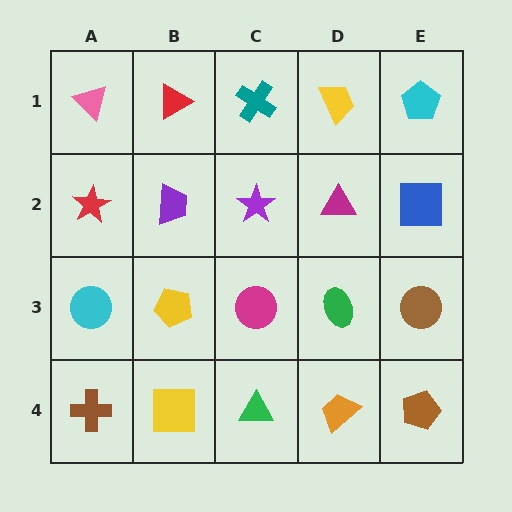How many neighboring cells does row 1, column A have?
2.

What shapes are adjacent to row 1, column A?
A red star (row 2, column A), a red triangle (row 1, column B).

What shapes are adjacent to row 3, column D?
A magenta triangle (row 2, column D), an orange trapezoid (row 4, column D), a magenta circle (row 3, column C), a brown circle (row 3, column E).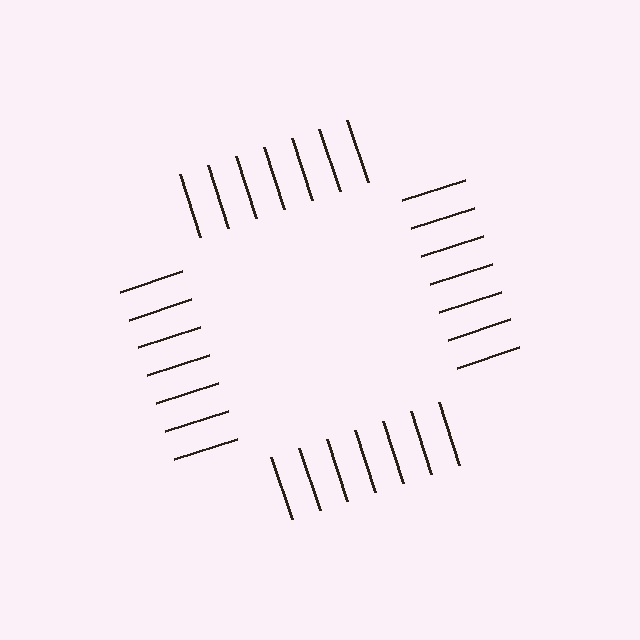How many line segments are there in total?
28 — 7 along each of the 4 edges.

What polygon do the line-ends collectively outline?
An illusory square — the line segments terminate on its edges but no continuous stroke is drawn.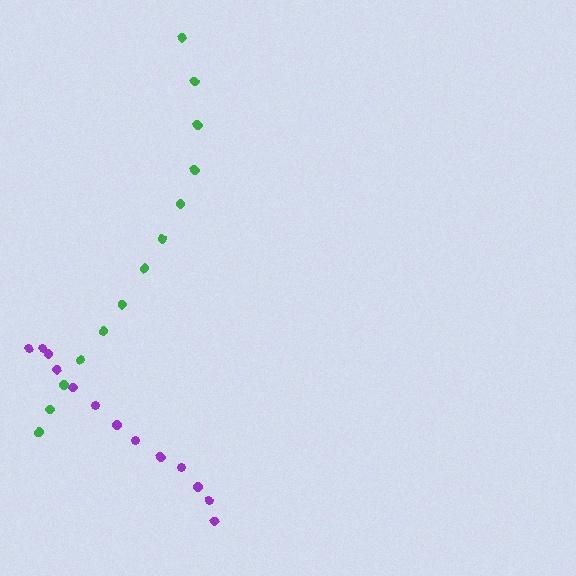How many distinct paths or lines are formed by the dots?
There are 2 distinct paths.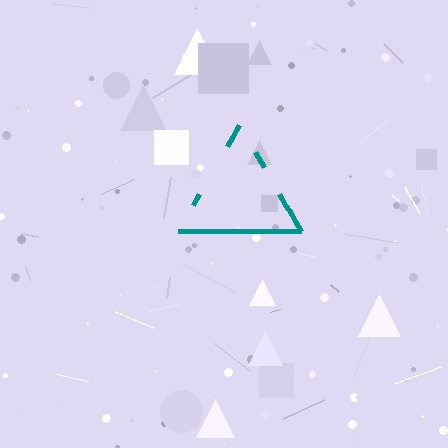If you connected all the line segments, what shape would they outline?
They would outline a triangle.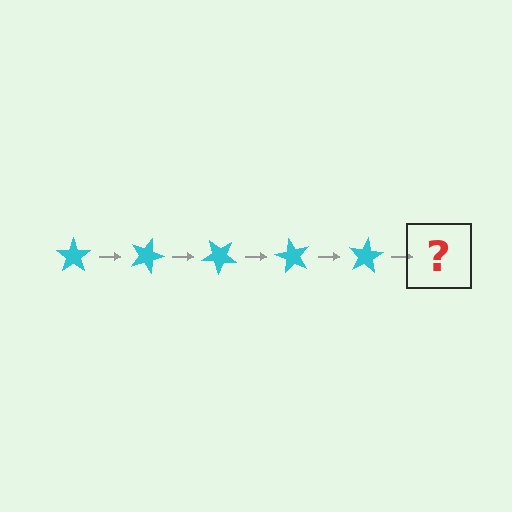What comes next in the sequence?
The next element should be a cyan star rotated 100 degrees.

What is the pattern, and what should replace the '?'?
The pattern is that the star rotates 20 degrees each step. The '?' should be a cyan star rotated 100 degrees.